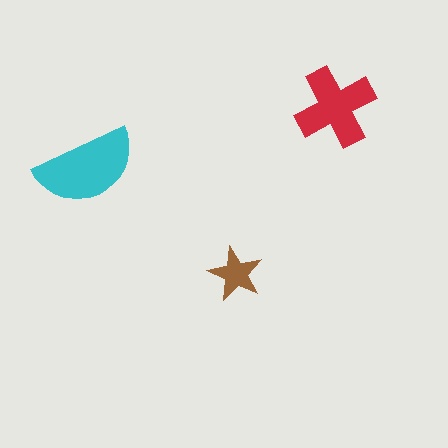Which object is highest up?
The red cross is topmost.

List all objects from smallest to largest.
The brown star, the red cross, the cyan semicircle.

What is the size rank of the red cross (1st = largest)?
2nd.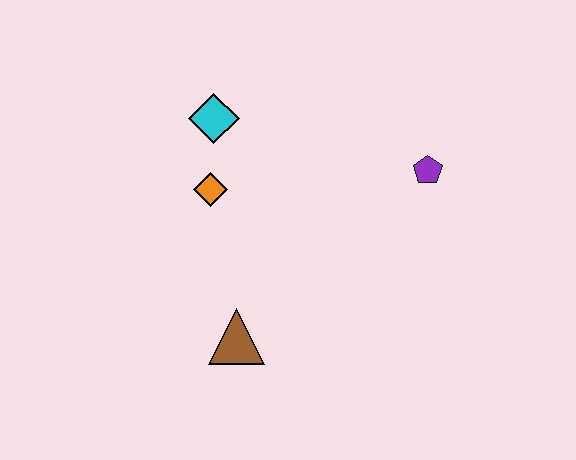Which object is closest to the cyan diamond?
The orange diamond is closest to the cyan diamond.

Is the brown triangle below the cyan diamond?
Yes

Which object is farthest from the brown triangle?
The purple pentagon is farthest from the brown triangle.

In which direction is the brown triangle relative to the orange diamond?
The brown triangle is below the orange diamond.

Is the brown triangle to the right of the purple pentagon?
No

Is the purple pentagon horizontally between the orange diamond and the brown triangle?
No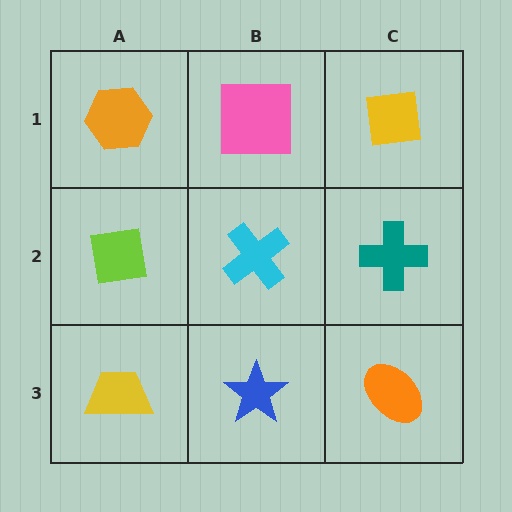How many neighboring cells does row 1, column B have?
3.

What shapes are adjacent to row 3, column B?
A cyan cross (row 2, column B), a yellow trapezoid (row 3, column A), an orange ellipse (row 3, column C).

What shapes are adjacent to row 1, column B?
A cyan cross (row 2, column B), an orange hexagon (row 1, column A), a yellow square (row 1, column C).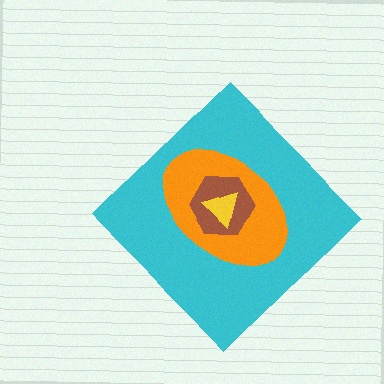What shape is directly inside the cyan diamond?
The orange ellipse.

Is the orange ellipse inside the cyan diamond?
Yes.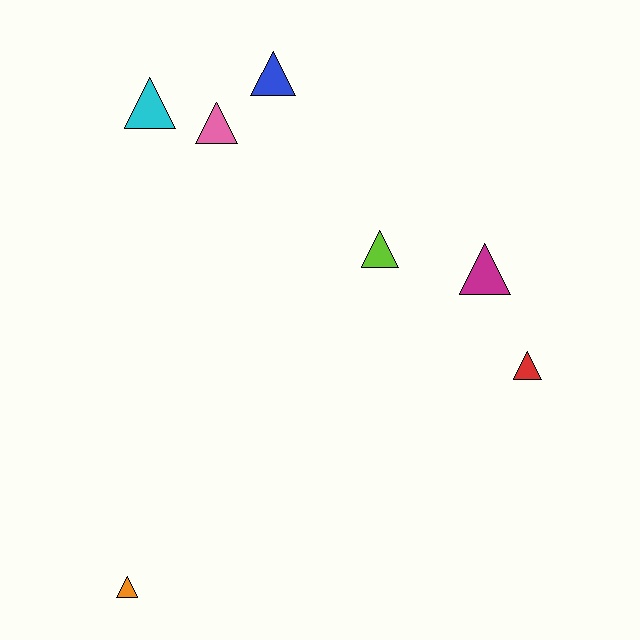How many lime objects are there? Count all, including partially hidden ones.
There is 1 lime object.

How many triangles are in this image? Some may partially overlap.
There are 7 triangles.